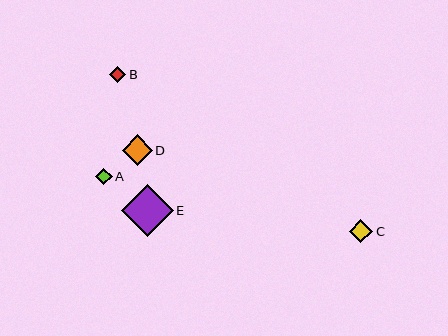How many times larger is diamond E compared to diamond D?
Diamond E is approximately 1.7 times the size of diamond D.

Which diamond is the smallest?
Diamond B is the smallest with a size of approximately 16 pixels.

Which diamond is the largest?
Diamond E is the largest with a size of approximately 52 pixels.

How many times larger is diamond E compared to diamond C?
Diamond E is approximately 2.2 times the size of diamond C.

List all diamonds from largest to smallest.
From largest to smallest: E, D, C, A, B.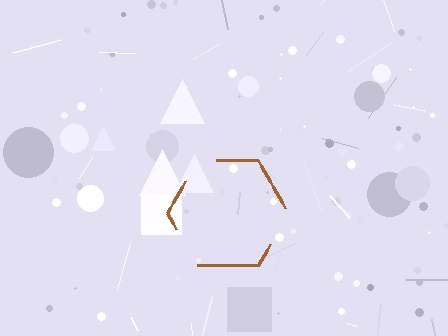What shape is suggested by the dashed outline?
The dashed outline suggests a hexagon.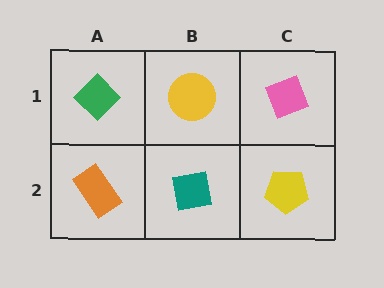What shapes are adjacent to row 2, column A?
A green diamond (row 1, column A), a teal square (row 2, column B).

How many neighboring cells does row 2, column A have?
2.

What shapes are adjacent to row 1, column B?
A teal square (row 2, column B), a green diamond (row 1, column A), a pink diamond (row 1, column C).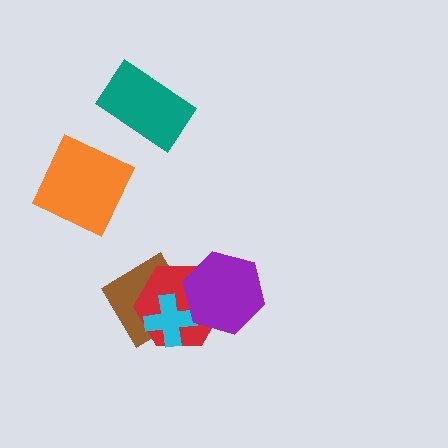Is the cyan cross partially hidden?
Yes, it is partially covered by another shape.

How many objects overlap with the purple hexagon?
3 objects overlap with the purple hexagon.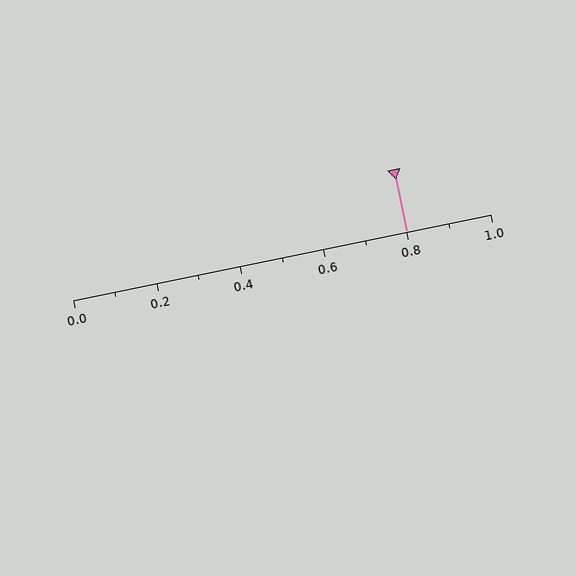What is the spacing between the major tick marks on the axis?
The major ticks are spaced 0.2 apart.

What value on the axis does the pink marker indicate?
The marker indicates approximately 0.8.